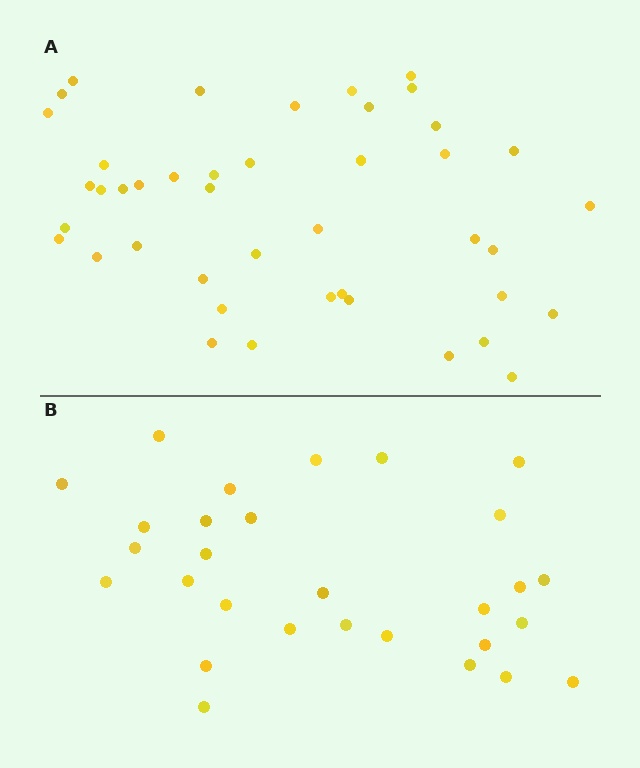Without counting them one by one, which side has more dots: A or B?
Region A (the top region) has more dots.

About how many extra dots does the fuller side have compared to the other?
Region A has approximately 15 more dots than region B.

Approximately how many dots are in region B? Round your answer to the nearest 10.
About 30 dots. (The exact count is 29, which rounds to 30.)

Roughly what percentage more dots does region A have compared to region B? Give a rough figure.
About 50% more.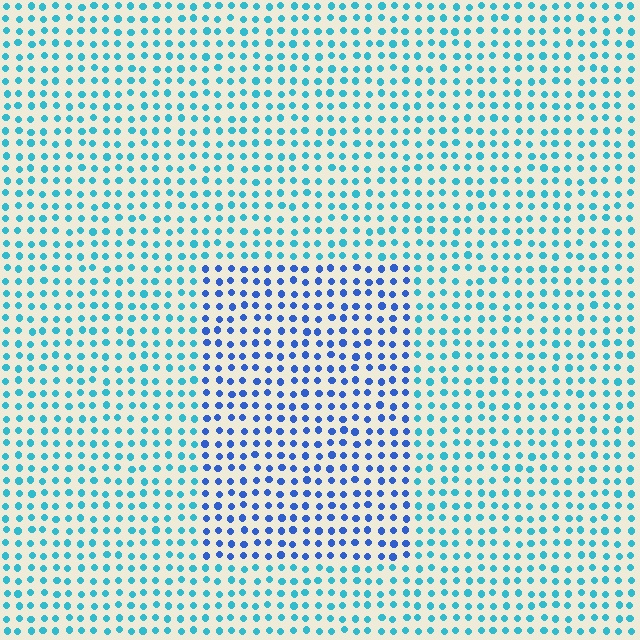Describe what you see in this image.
The image is filled with small cyan elements in a uniform arrangement. A rectangle-shaped region is visible where the elements are tinted to a slightly different hue, forming a subtle color boundary.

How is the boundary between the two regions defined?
The boundary is defined purely by a slight shift in hue (about 36 degrees). Spacing, size, and orientation are identical on both sides.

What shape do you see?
I see a rectangle.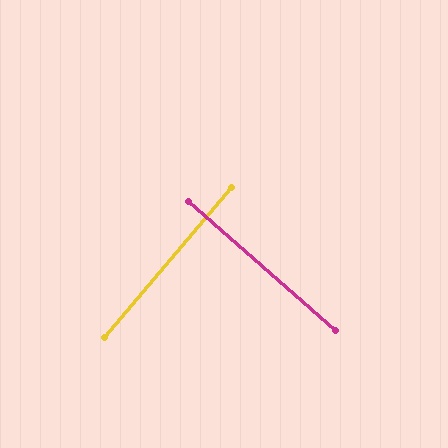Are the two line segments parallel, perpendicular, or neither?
Perpendicular — they meet at approximately 89°.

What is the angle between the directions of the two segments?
Approximately 89 degrees.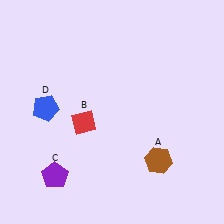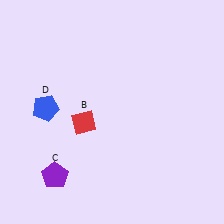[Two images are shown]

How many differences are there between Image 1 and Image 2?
There is 1 difference between the two images.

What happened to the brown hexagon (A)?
The brown hexagon (A) was removed in Image 2. It was in the bottom-right area of Image 1.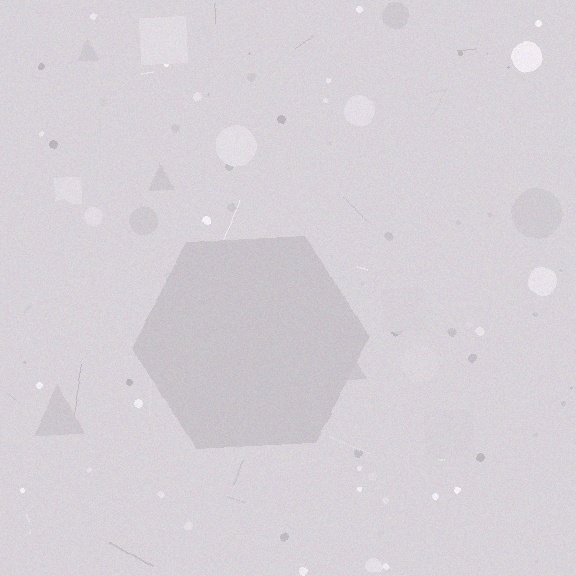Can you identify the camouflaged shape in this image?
The camouflaged shape is a hexagon.